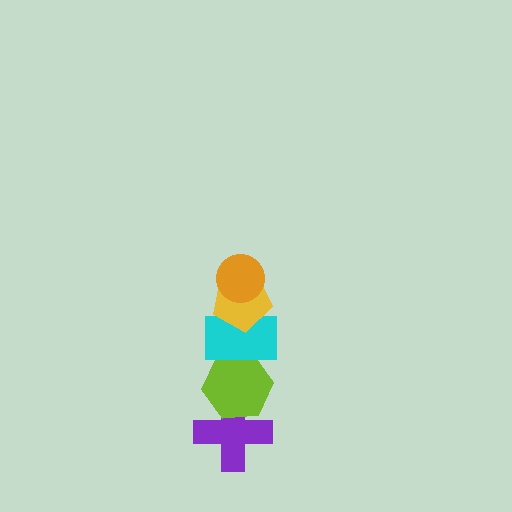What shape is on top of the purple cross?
The lime hexagon is on top of the purple cross.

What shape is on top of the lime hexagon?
The cyan rectangle is on top of the lime hexagon.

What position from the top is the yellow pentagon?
The yellow pentagon is 2nd from the top.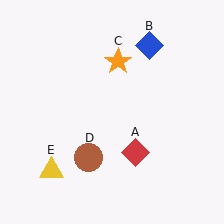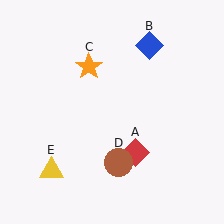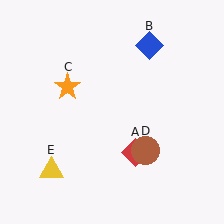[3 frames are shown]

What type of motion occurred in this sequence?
The orange star (object C), brown circle (object D) rotated counterclockwise around the center of the scene.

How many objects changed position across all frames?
2 objects changed position: orange star (object C), brown circle (object D).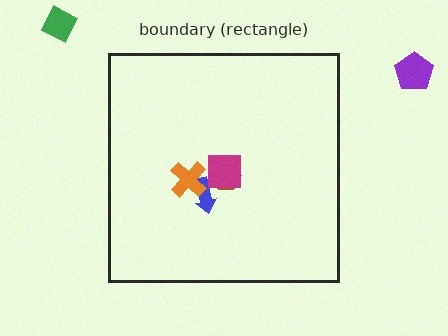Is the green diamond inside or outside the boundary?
Outside.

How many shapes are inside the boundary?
4 inside, 2 outside.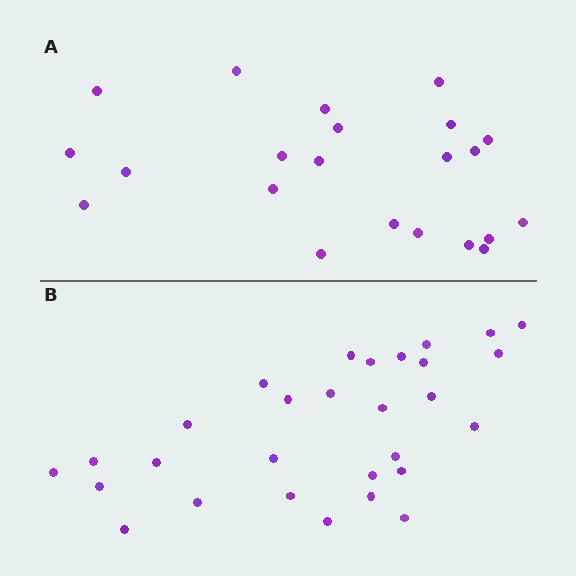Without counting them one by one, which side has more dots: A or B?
Region B (the bottom region) has more dots.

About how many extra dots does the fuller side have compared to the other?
Region B has roughly 8 or so more dots than region A.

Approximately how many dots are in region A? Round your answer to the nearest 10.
About 20 dots. (The exact count is 22, which rounds to 20.)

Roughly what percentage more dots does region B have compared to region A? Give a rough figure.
About 30% more.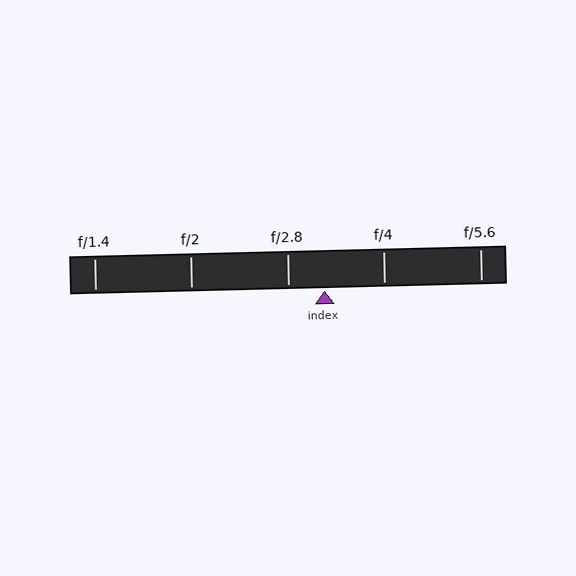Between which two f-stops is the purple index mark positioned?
The index mark is between f/2.8 and f/4.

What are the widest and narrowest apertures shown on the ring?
The widest aperture shown is f/1.4 and the narrowest is f/5.6.